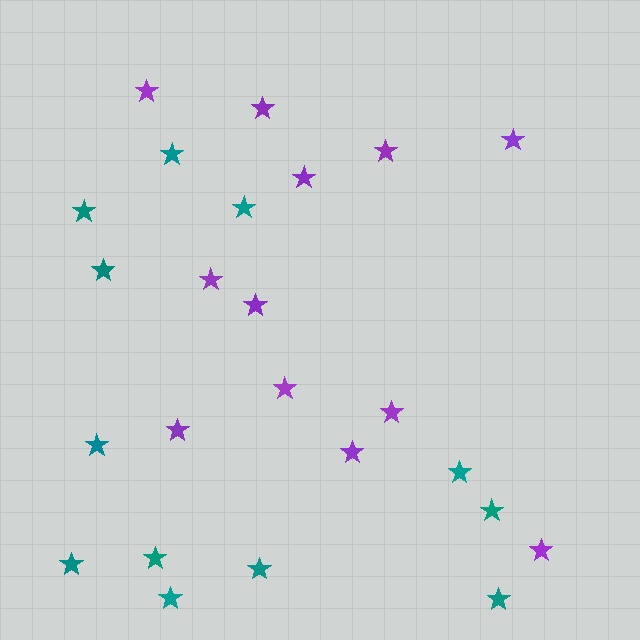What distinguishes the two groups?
There are 2 groups: one group of teal stars (12) and one group of purple stars (12).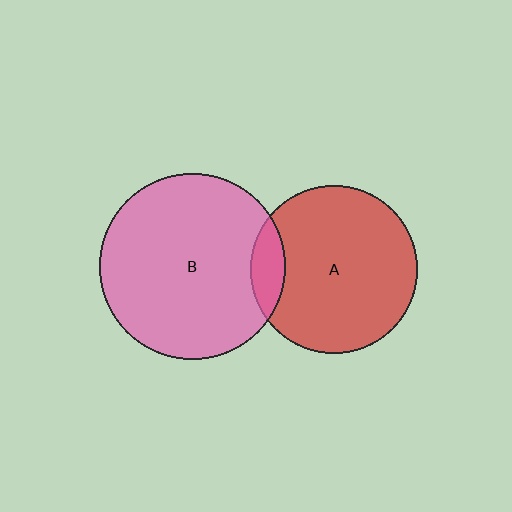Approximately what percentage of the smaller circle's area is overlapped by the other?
Approximately 10%.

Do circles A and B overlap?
Yes.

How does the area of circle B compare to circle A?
Approximately 1.2 times.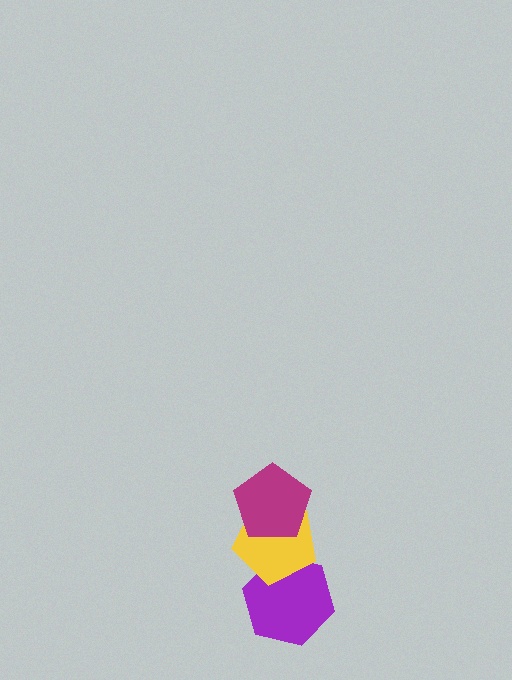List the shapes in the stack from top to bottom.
From top to bottom: the magenta pentagon, the yellow pentagon, the purple hexagon.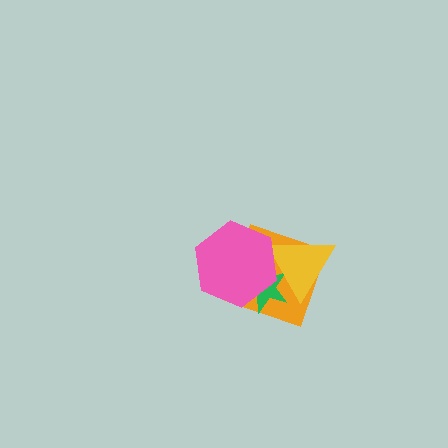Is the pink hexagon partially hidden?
No, no other shape covers it.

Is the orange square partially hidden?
Yes, it is partially covered by another shape.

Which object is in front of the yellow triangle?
The pink hexagon is in front of the yellow triangle.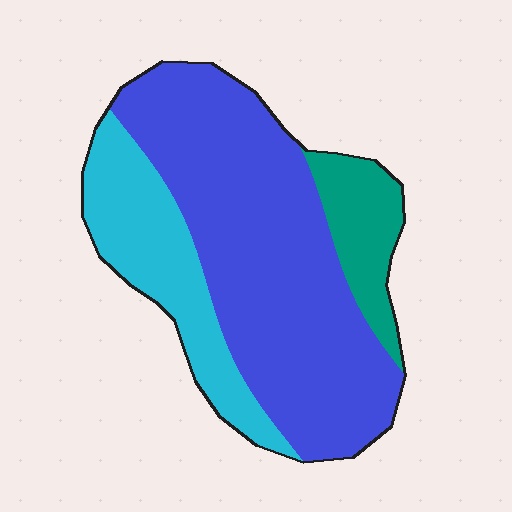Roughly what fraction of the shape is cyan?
Cyan takes up between a sixth and a third of the shape.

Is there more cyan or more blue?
Blue.